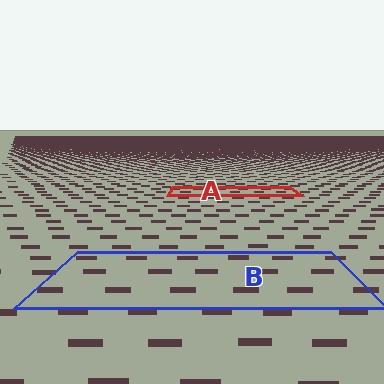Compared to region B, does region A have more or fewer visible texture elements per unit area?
Region A has more texture elements per unit area — they are packed more densely because it is farther away.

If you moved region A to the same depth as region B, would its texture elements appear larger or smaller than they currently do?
They would appear larger. At a closer depth, the same texture elements are projected at a bigger on-screen size.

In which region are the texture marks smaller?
The texture marks are smaller in region A, because it is farther away.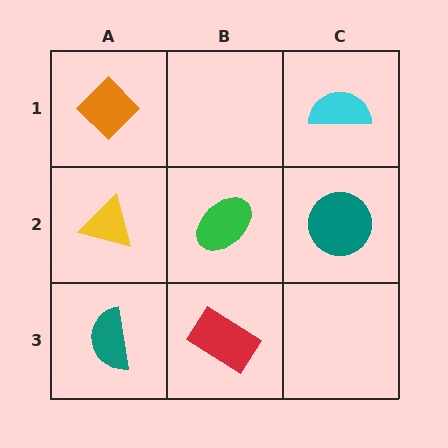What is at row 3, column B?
A red rectangle.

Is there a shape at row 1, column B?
No, that cell is empty.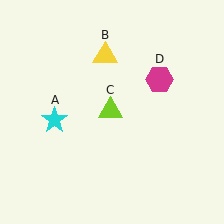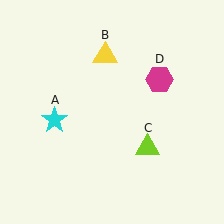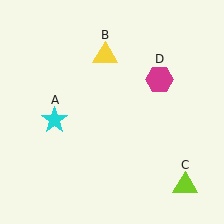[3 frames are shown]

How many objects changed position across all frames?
1 object changed position: lime triangle (object C).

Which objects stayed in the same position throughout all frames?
Cyan star (object A) and yellow triangle (object B) and magenta hexagon (object D) remained stationary.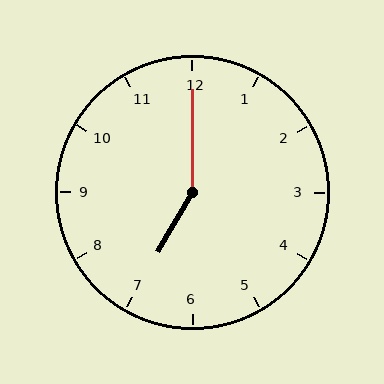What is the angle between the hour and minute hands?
Approximately 150 degrees.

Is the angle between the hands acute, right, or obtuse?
It is obtuse.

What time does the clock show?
7:00.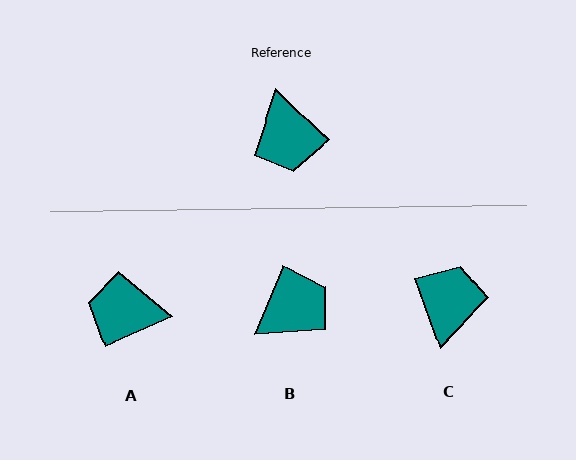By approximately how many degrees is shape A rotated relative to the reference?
Approximately 112 degrees clockwise.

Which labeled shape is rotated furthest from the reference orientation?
C, about 154 degrees away.